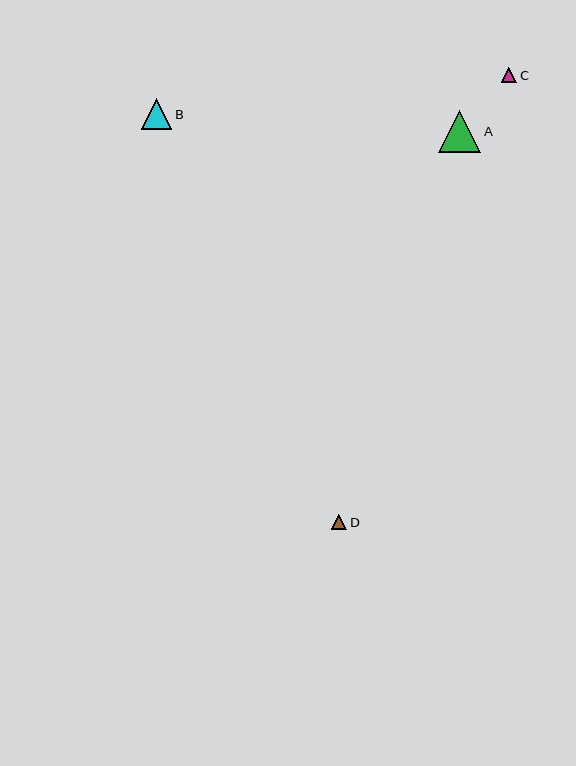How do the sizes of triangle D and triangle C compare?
Triangle D and triangle C are approximately the same size.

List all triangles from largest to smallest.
From largest to smallest: A, B, D, C.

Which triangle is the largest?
Triangle A is the largest with a size of approximately 42 pixels.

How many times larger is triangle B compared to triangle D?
Triangle B is approximately 1.9 times the size of triangle D.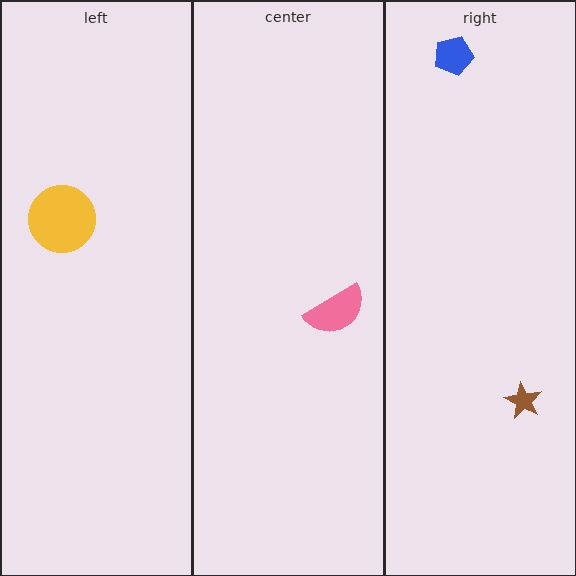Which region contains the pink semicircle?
The center region.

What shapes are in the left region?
The yellow circle.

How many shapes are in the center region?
1.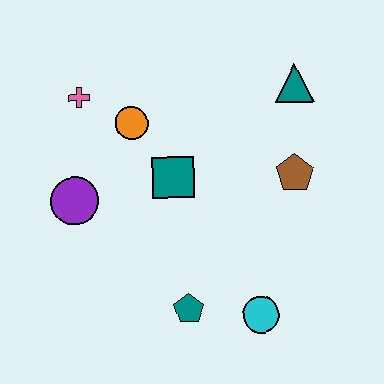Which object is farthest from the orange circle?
The cyan circle is farthest from the orange circle.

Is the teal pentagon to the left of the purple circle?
No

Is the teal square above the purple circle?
Yes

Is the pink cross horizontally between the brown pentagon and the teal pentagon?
No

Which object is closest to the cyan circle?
The teal pentagon is closest to the cyan circle.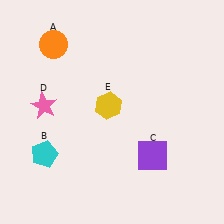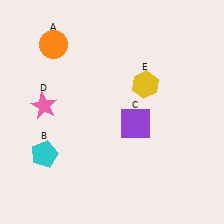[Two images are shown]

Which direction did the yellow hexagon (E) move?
The yellow hexagon (E) moved right.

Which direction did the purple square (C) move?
The purple square (C) moved up.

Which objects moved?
The objects that moved are: the purple square (C), the yellow hexagon (E).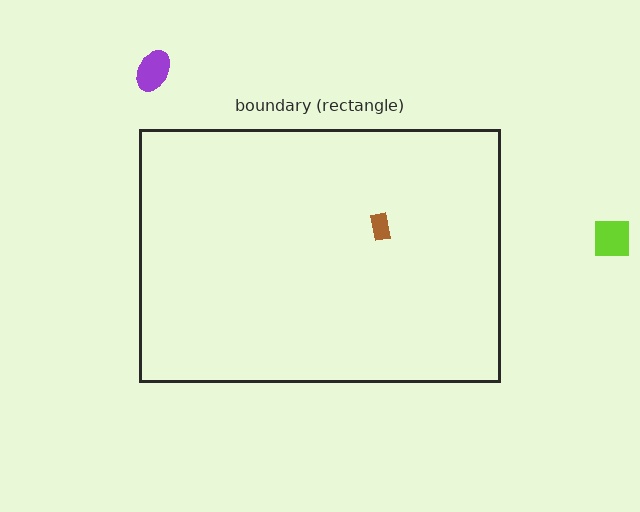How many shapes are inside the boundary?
1 inside, 2 outside.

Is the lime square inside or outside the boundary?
Outside.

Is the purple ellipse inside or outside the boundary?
Outside.